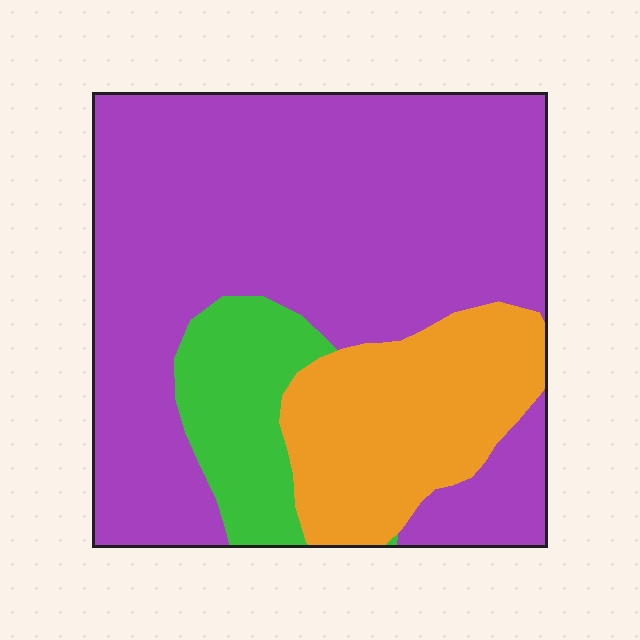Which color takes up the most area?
Purple, at roughly 65%.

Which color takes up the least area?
Green, at roughly 10%.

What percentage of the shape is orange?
Orange takes up about one fifth (1/5) of the shape.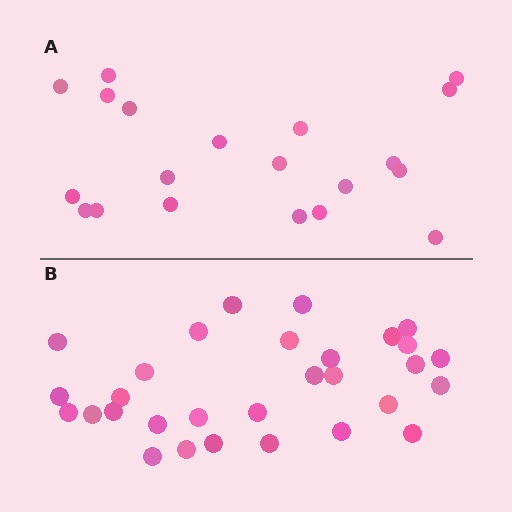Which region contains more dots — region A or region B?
Region B (the bottom region) has more dots.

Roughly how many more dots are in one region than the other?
Region B has roughly 10 or so more dots than region A.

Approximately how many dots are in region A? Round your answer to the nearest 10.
About 20 dots.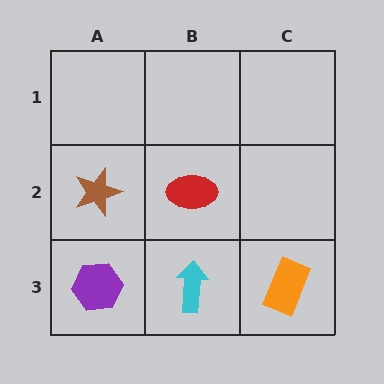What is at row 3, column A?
A purple hexagon.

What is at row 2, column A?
A brown star.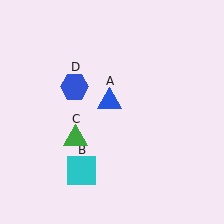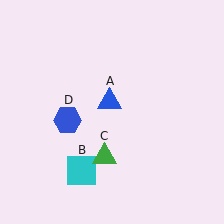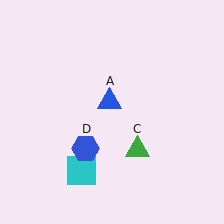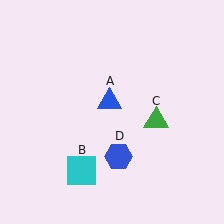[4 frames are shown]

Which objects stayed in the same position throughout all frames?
Blue triangle (object A) and cyan square (object B) remained stationary.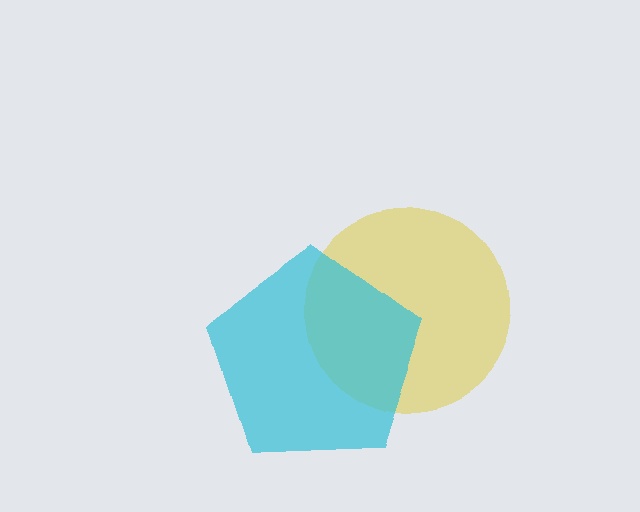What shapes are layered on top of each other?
The layered shapes are: a yellow circle, a cyan pentagon.